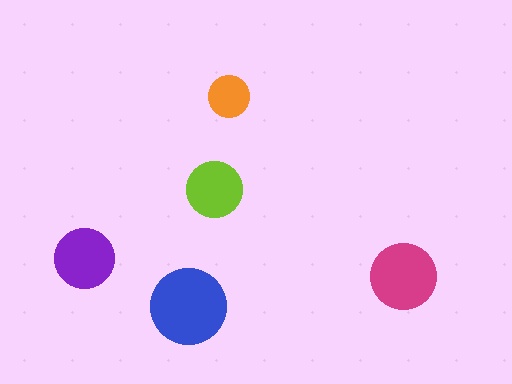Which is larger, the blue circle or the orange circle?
The blue one.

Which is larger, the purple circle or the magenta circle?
The magenta one.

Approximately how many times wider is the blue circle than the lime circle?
About 1.5 times wider.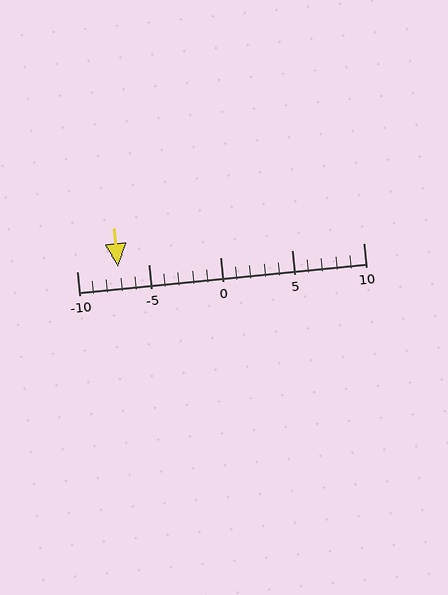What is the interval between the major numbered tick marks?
The major tick marks are spaced 5 units apart.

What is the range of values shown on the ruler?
The ruler shows values from -10 to 10.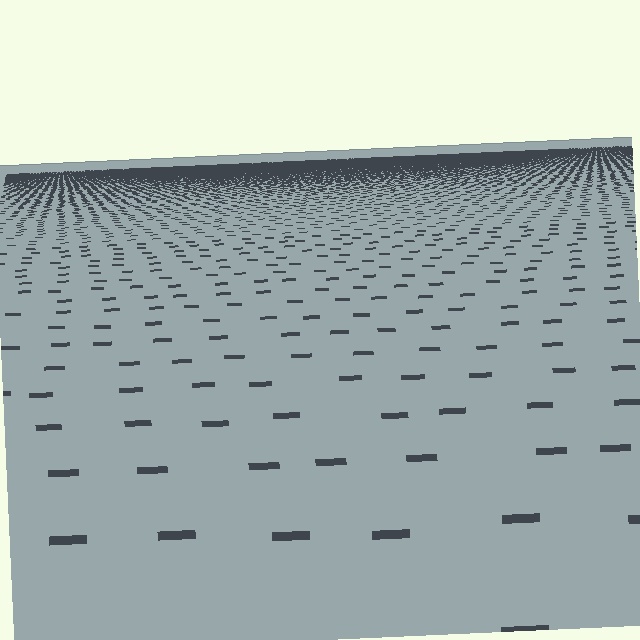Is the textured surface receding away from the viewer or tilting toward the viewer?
The surface is receding away from the viewer. Texture elements get smaller and denser toward the top.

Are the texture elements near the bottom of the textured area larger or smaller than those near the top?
Larger. Near the bottom, elements are closer to the viewer and appear at a bigger on-screen size.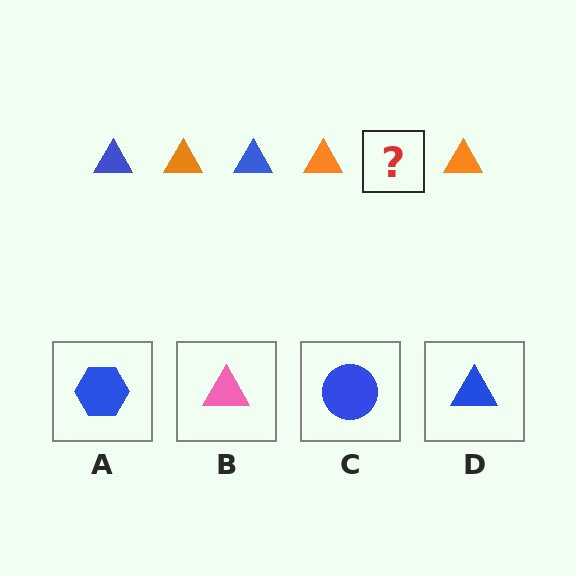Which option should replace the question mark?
Option D.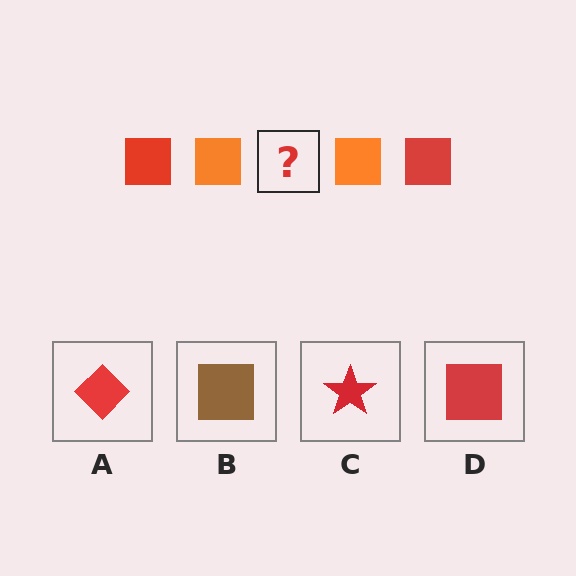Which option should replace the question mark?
Option D.